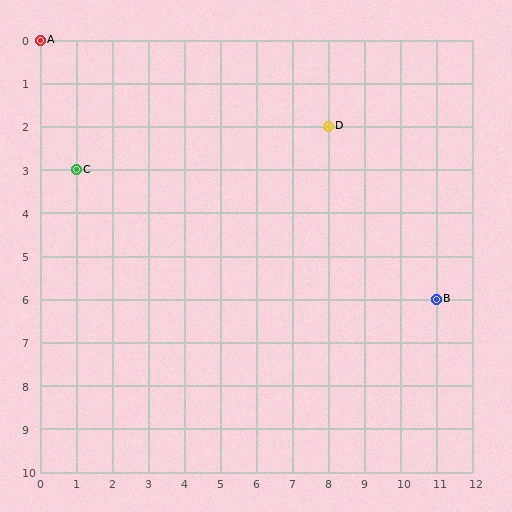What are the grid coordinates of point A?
Point A is at grid coordinates (0, 0).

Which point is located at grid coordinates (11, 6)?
Point B is at (11, 6).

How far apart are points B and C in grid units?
Points B and C are 10 columns and 3 rows apart (about 10.4 grid units diagonally).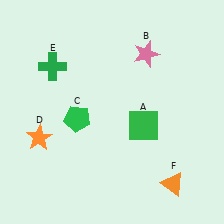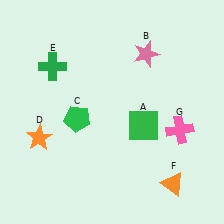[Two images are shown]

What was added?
A pink cross (G) was added in Image 2.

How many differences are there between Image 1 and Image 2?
There is 1 difference between the two images.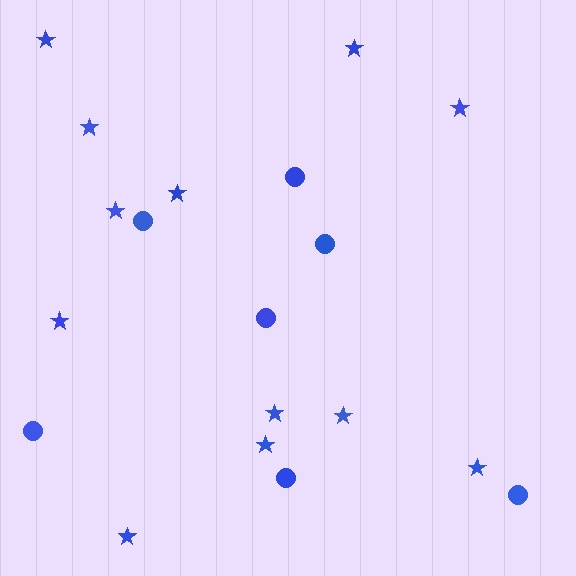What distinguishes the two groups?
There are 2 groups: one group of stars (12) and one group of circles (7).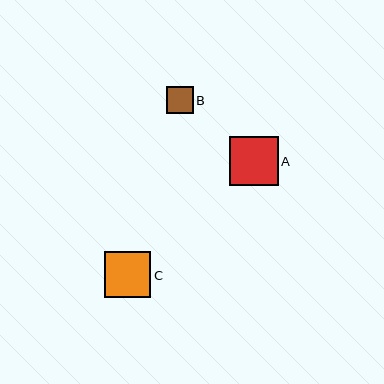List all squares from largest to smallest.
From largest to smallest: A, C, B.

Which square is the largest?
Square A is the largest with a size of approximately 49 pixels.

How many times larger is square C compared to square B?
Square C is approximately 1.7 times the size of square B.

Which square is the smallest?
Square B is the smallest with a size of approximately 27 pixels.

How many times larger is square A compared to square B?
Square A is approximately 1.8 times the size of square B.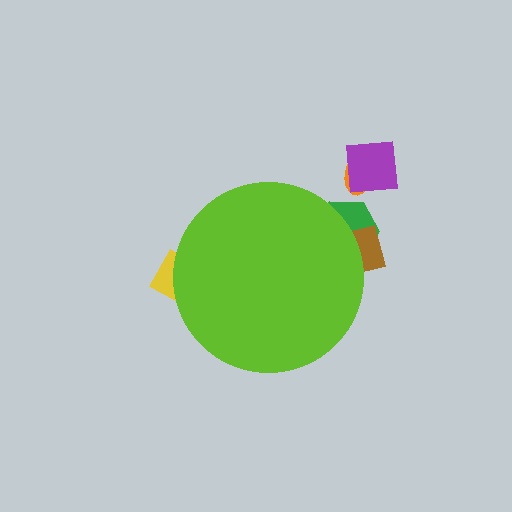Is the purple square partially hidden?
No, the purple square is fully visible.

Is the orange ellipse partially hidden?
No, the orange ellipse is fully visible.